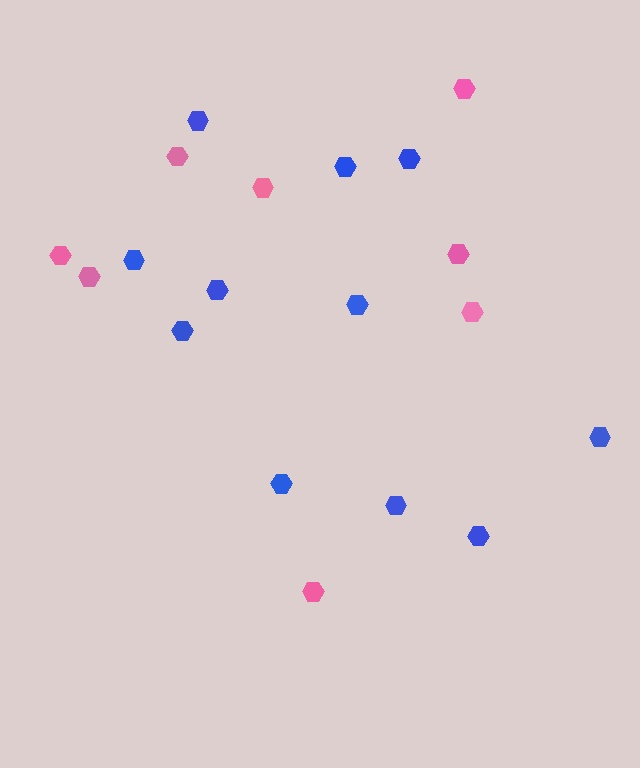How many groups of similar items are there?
There are 2 groups: one group of blue hexagons (11) and one group of pink hexagons (8).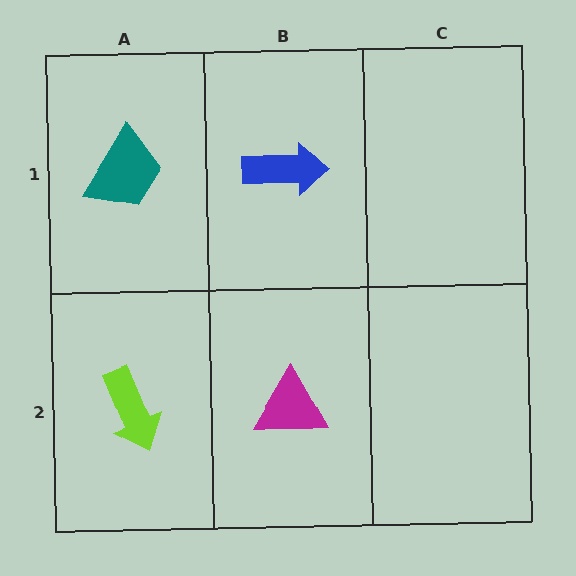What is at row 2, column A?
A lime arrow.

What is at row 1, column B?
A blue arrow.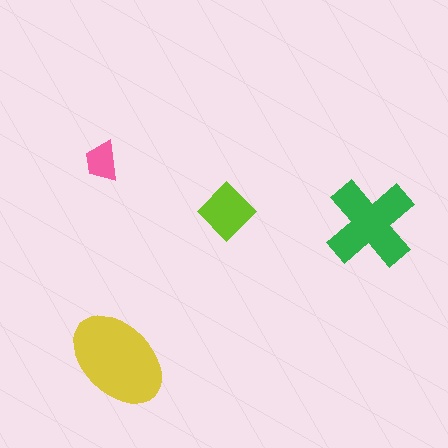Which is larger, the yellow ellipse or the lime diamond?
The yellow ellipse.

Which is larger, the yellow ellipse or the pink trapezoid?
The yellow ellipse.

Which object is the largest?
The yellow ellipse.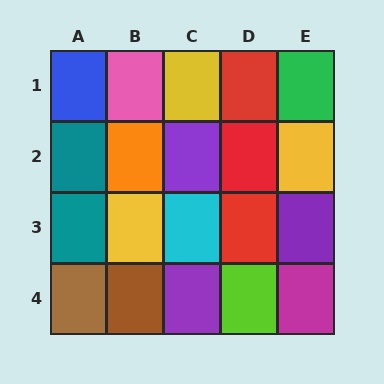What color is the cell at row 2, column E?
Yellow.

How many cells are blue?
1 cell is blue.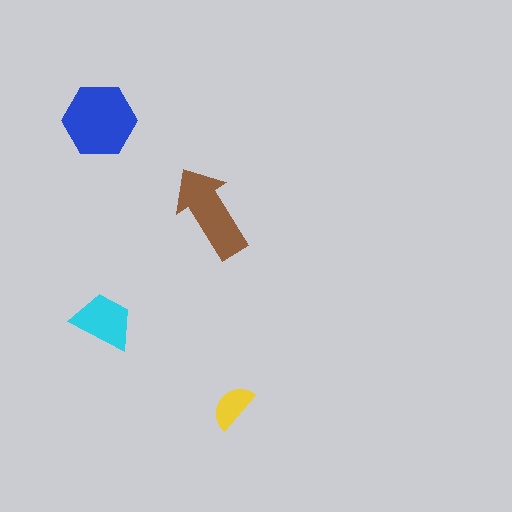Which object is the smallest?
The yellow semicircle.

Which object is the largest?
The blue hexagon.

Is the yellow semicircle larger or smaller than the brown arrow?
Smaller.